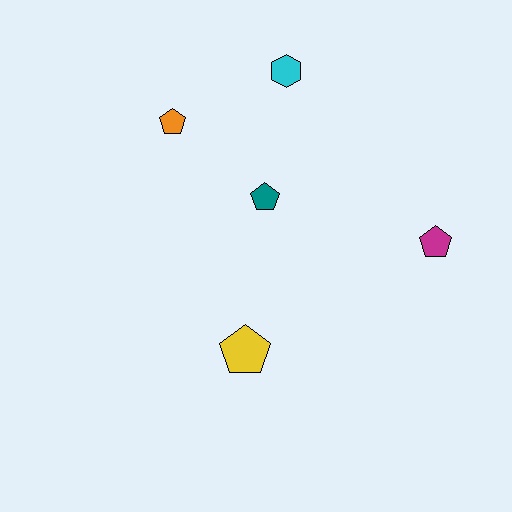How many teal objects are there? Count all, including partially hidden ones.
There is 1 teal object.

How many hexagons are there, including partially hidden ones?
There is 1 hexagon.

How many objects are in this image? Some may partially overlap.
There are 5 objects.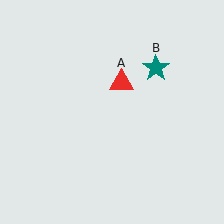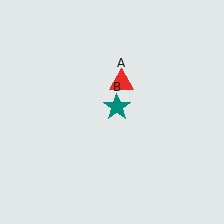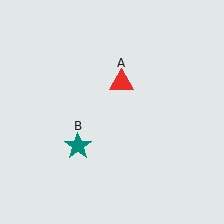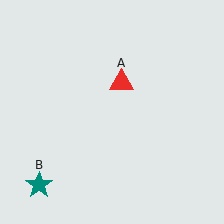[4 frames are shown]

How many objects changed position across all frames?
1 object changed position: teal star (object B).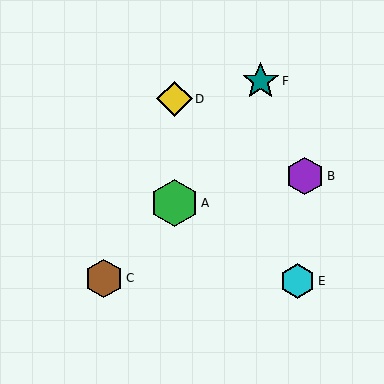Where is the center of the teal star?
The center of the teal star is at (261, 81).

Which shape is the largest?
The green hexagon (labeled A) is the largest.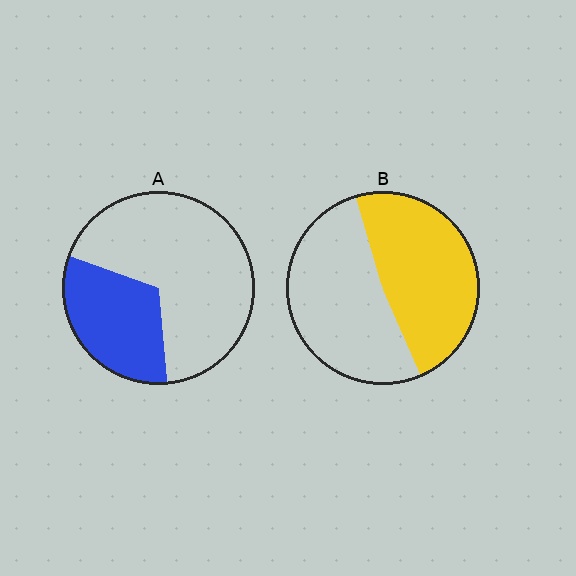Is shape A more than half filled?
No.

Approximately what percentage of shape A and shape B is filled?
A is approximately 30% and B is approximately 50%.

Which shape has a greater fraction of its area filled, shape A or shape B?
Shape B.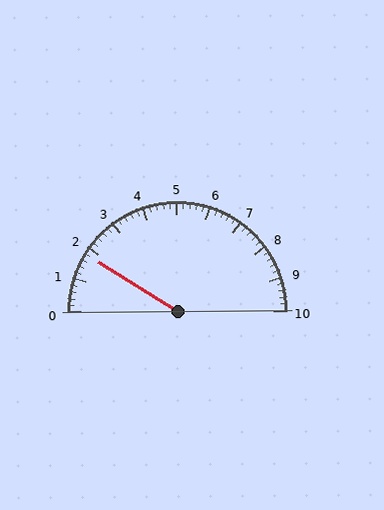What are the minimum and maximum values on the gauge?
The gauge ranges from 0 to 10.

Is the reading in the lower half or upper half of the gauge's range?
The reading is in the lower half of the range (0 to 10).